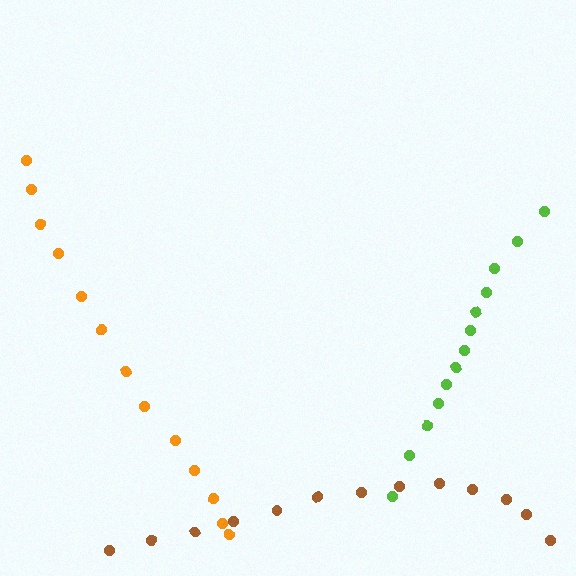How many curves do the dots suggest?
There are 3 distinct paths.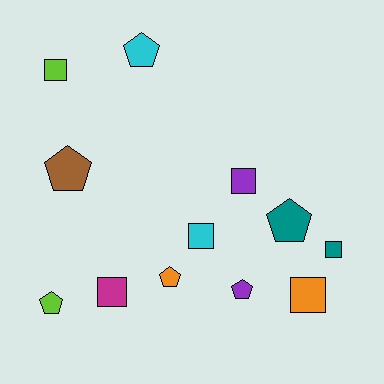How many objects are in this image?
There are 12 objects.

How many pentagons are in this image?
There are 6 pentagons.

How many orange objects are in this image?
There are 2 orange objects.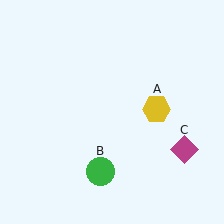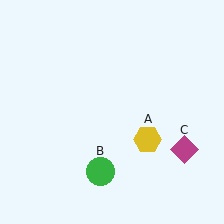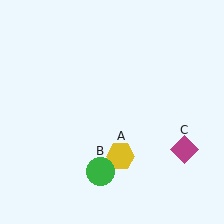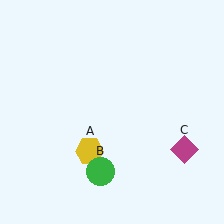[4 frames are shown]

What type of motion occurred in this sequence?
The yellow hexagon (object A) rotated clockwise around the center of the scene.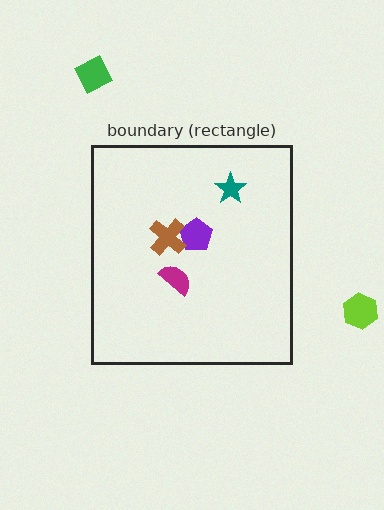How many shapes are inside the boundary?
4 inside, 2 outside.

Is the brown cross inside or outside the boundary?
Inside.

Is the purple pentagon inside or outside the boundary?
Inside.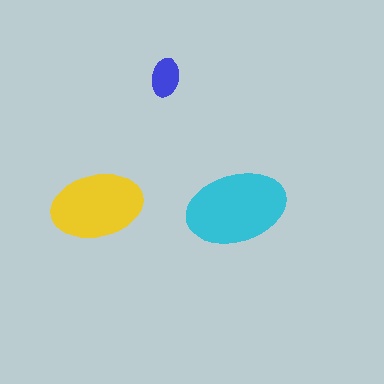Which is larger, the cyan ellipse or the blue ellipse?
The cyan one.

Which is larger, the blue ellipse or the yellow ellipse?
The yellow one.